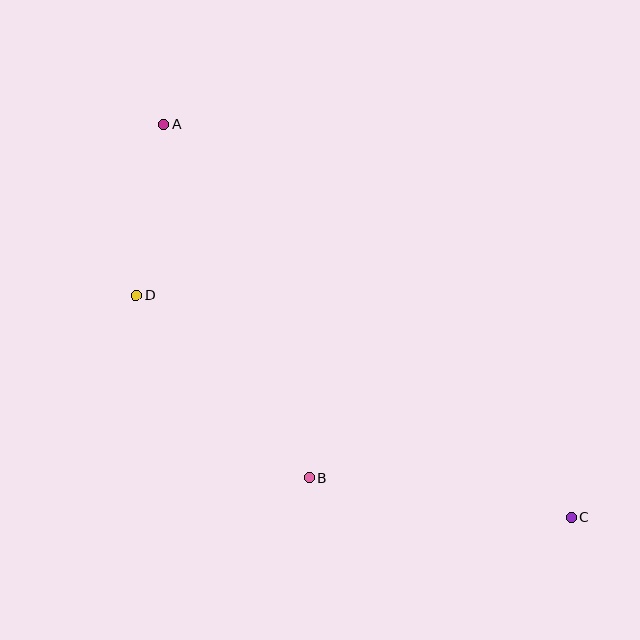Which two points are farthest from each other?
Points A and C are farthest from each other.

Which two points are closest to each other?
Points A and D are closest to each other.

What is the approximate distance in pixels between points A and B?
The distance between A and B is approximately 382 pixels.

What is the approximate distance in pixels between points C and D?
The distance between C and D is approximately 488 pixels.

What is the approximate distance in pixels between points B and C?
The distance between B and C is approximately 265 pixels.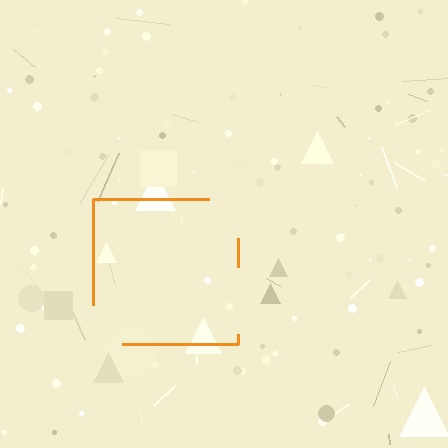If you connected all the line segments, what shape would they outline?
They would outline a square.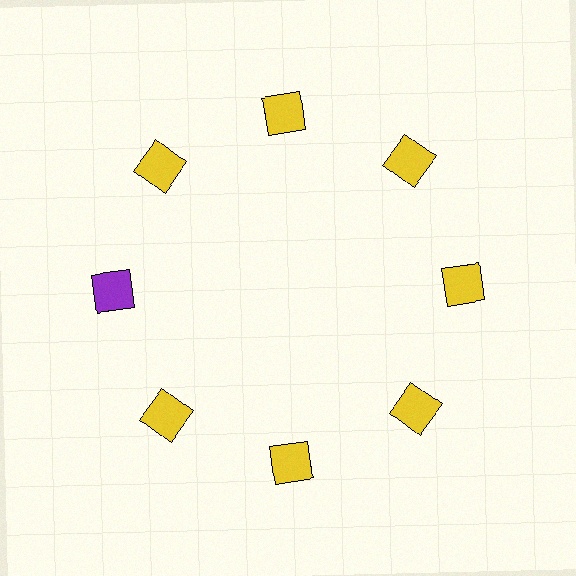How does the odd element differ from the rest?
It has a different color: purple instead of yellow.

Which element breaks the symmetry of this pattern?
The purple square at roughly the 9 o'clock position breaks the symmetry. All other shapes are yellow squares.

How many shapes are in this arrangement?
There are 8 shapes arranged in a ring pattern.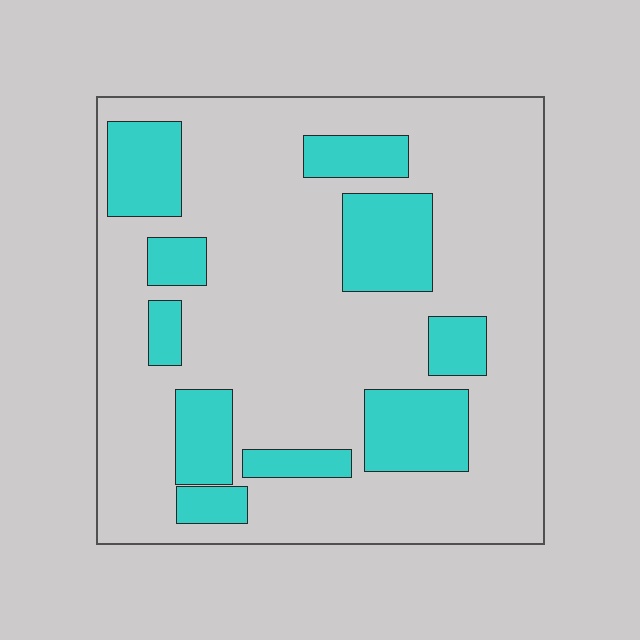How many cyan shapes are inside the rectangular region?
10.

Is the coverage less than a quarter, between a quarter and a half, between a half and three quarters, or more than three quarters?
Less than a quarter.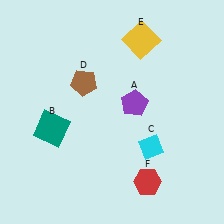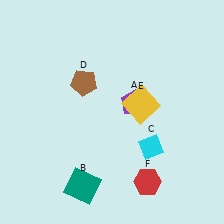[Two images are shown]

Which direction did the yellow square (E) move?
The yellow square (E) moved down.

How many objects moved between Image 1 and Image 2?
2 objects moved between the two images.